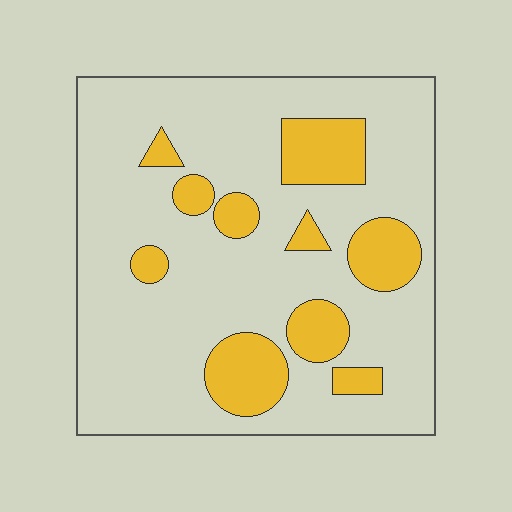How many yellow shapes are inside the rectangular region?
10.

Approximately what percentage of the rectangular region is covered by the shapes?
Approximately 20%.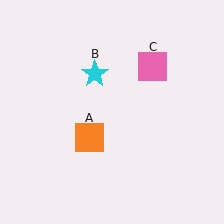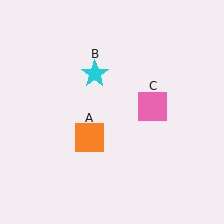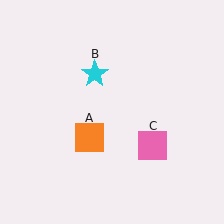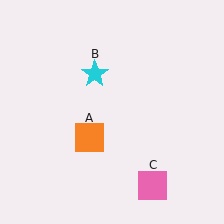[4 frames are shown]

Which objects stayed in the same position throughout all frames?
Orange square (object A) and cyan star (object B) remained stationary.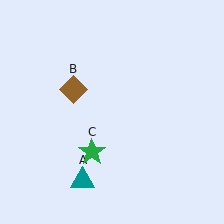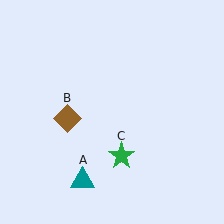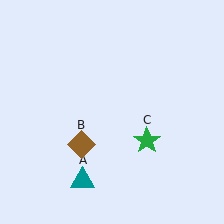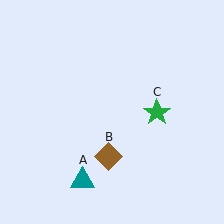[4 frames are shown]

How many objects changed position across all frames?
2 objects changed position: brown diamond (object B), green star (object C).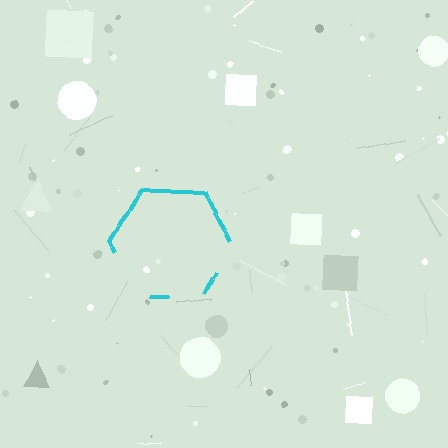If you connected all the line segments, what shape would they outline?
They would outline a hexagon.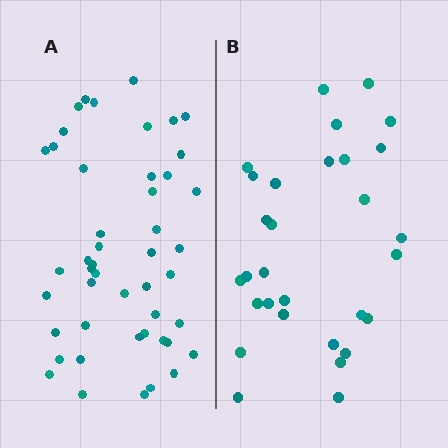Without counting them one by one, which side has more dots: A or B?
Region A (the left region) has more dots.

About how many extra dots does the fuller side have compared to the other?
Region A has approximately 15 more dots than region B.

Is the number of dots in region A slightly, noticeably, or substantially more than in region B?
Region A has substantially more. The ratio is roughly 1.6 to 1.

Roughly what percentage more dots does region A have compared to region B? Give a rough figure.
About 55% more.